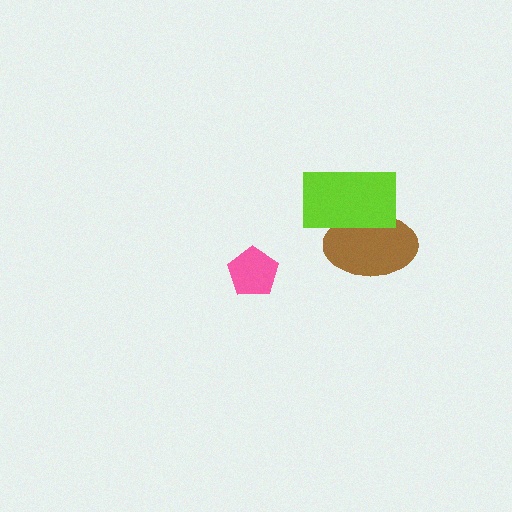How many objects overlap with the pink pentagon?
0 objects overlap with the pink pentagon.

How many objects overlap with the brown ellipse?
1 object overlaps with the brown ellipse.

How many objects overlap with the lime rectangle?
1 object overlaps with the lime rectangle.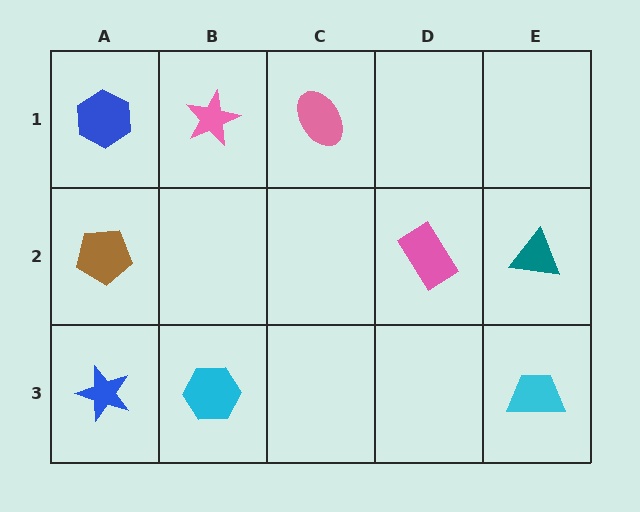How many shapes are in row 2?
3 shapes.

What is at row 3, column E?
A cyan trapezoid.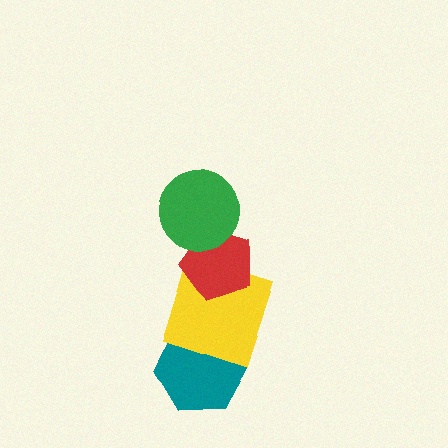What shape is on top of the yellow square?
The red pentagon is on top of the yellow square.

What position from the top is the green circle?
The green circle is 1st from the top.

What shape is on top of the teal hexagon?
The yellow square is on top of the teal hexagon.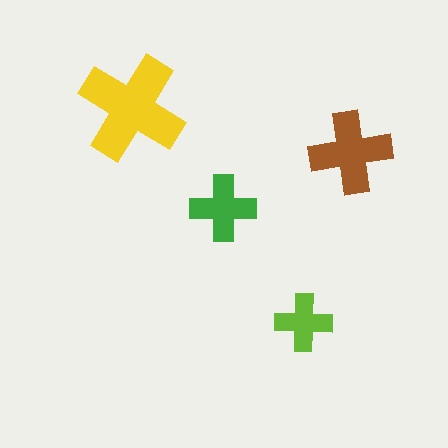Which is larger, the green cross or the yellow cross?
The yellow one.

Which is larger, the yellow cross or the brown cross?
The yellow one.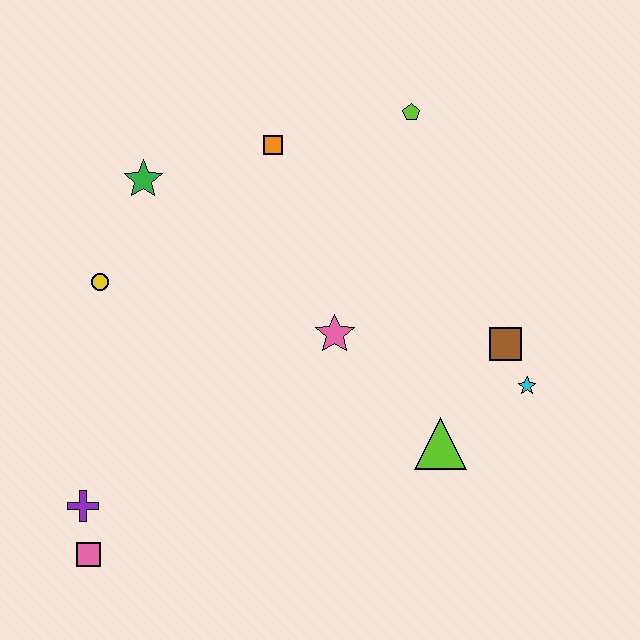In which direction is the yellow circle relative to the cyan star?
The yellow circle is to the left of the cyan star.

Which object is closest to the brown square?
The cyan star is closest to the brown square.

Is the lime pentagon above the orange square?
Yes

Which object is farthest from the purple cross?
The lime pentagon is farthest from the purple cross.